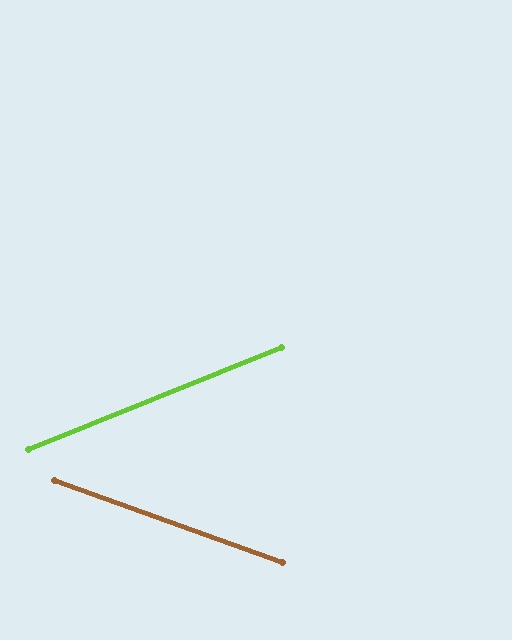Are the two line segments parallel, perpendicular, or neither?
Neither parallel nor perpendicular — they differ by about 42°.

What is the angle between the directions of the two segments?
Approximately 42 degrees.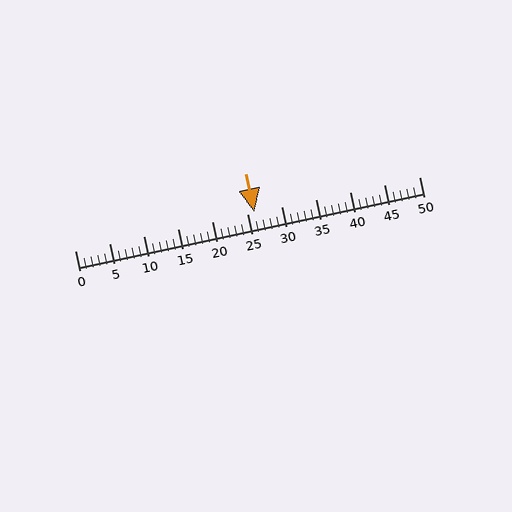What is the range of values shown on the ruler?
The ruler shows values from 0 to 50.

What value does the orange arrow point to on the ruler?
The orange arrow points to approximately 26.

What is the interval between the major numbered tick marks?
The major tick marks are spaced 5 units apart.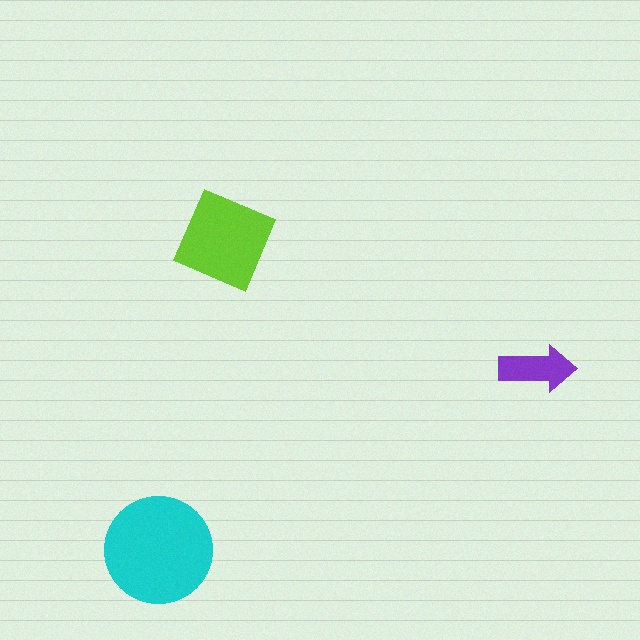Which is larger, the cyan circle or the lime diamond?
The cyan circle.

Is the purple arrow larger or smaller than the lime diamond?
Smaller.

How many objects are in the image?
There are 3 objects in the image.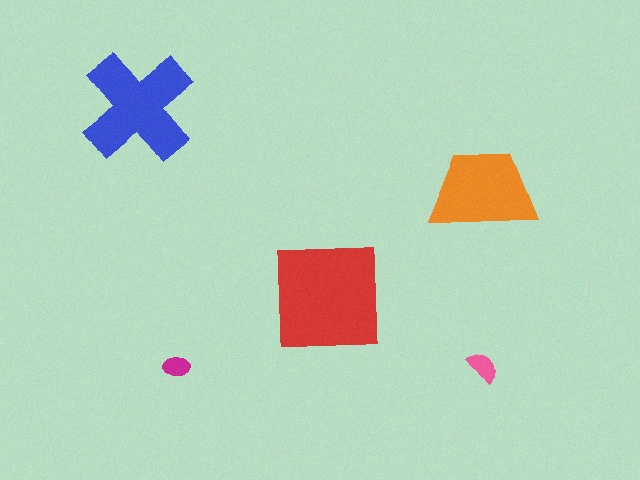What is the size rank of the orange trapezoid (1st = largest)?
3rd.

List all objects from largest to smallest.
The red square, the blue cross, the orange trapezoid, the pink semicircle, the magenta ellipse.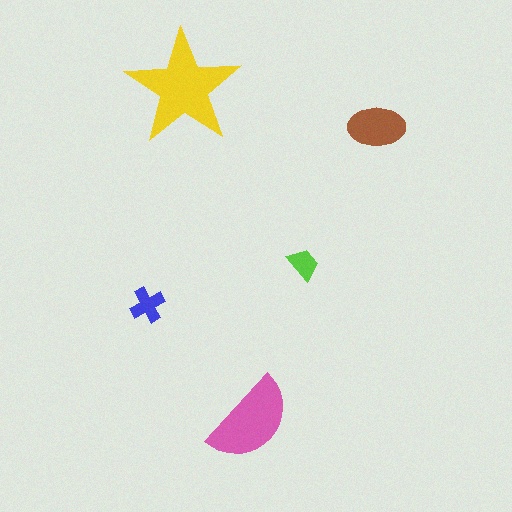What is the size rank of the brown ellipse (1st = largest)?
3rd.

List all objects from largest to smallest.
The yellow star, the pink semicircle, the brown ellipse, the blue cross, the lime trapezoid.